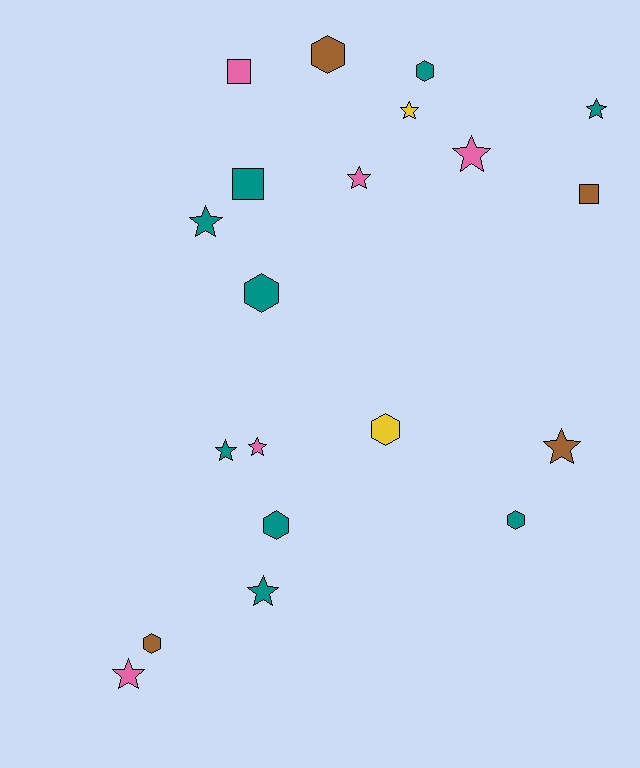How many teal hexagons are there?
There are 4 teal hexagons.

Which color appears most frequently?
Teal, with 9 objects.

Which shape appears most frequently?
Star, with 10 objects.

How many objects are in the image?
There are 20 objects.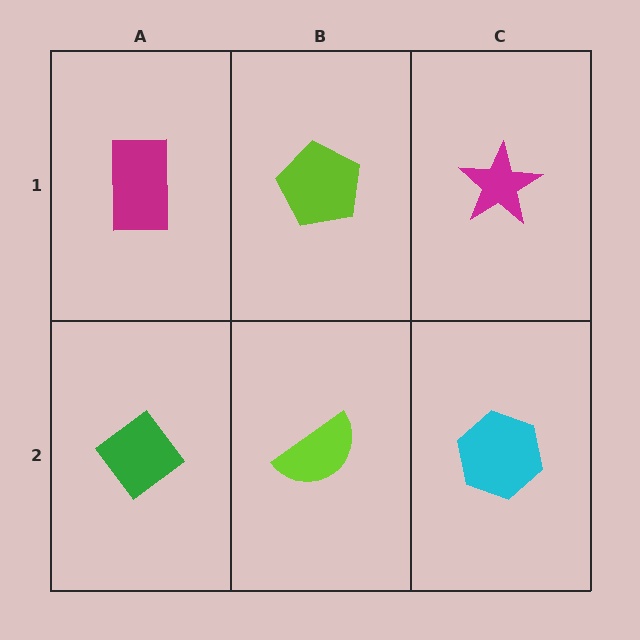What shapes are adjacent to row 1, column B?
A lime semicircle (row 2, column B), a magenta rectangle (row 1, column A), a magenta star (row 1, column C).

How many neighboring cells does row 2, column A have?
2.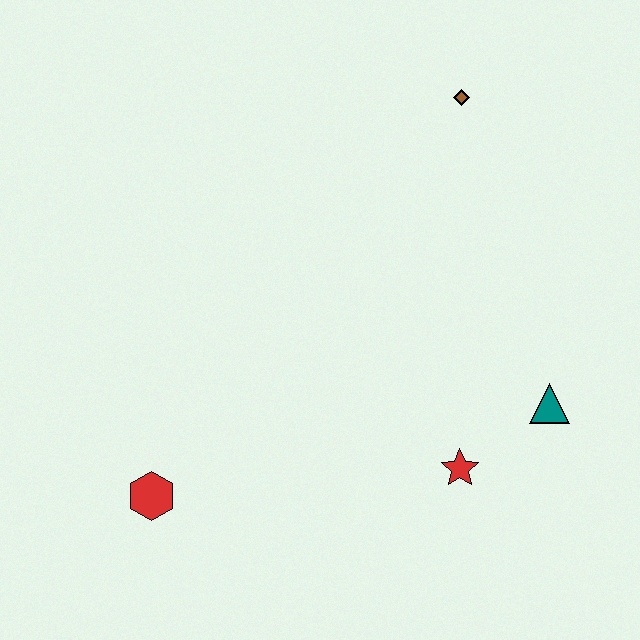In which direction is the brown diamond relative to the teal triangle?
The brown diamond is above the teal triangle.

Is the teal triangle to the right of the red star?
Yes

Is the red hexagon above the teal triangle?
No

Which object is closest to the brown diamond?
The teal triangle is closest to the brown diamond.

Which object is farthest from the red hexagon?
The brown diamond is farthest from the red hexagon.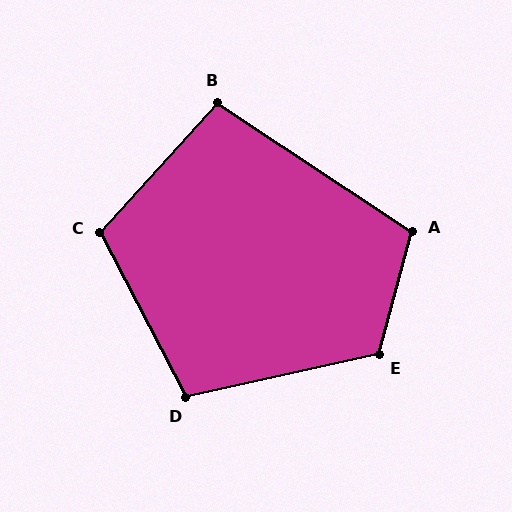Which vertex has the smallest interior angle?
B, at approximately 99 degrees.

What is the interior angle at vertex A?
Approximately 109 degrees (obtuse).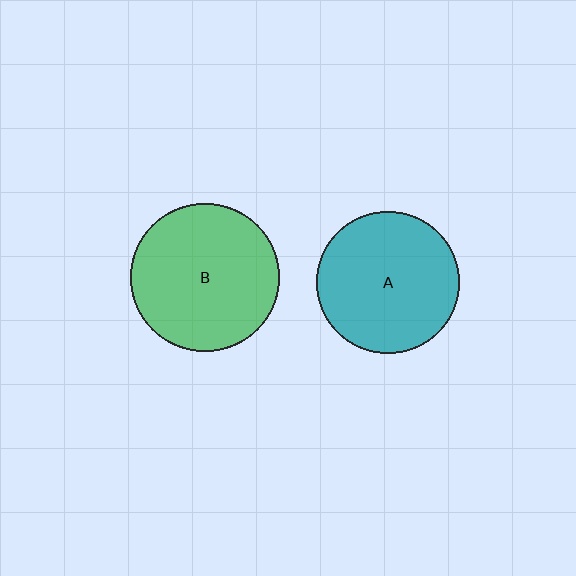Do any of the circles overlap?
No, none of the circles overlap.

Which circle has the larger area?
Circle B (green).